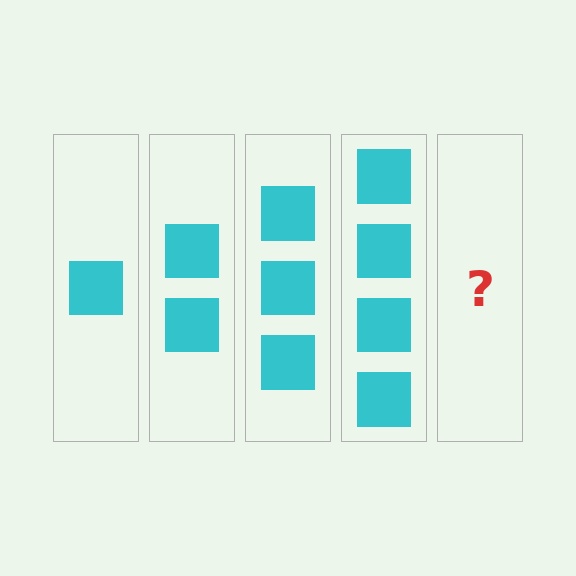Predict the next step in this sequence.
The next step is 5 squares.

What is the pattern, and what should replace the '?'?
The pattern is that each step adds one more square. The '?' should be 5 squares.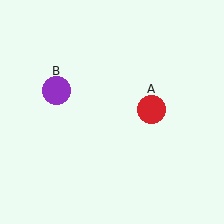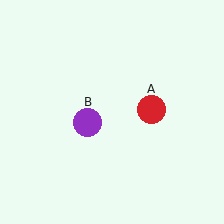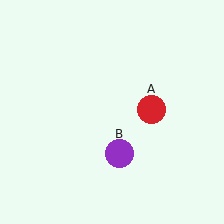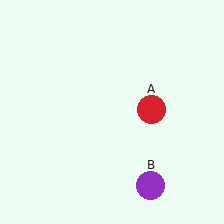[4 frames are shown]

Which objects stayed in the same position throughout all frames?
Red circle (object A) remained stationary.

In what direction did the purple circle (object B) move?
The purple circle (object B) moved down and to the right.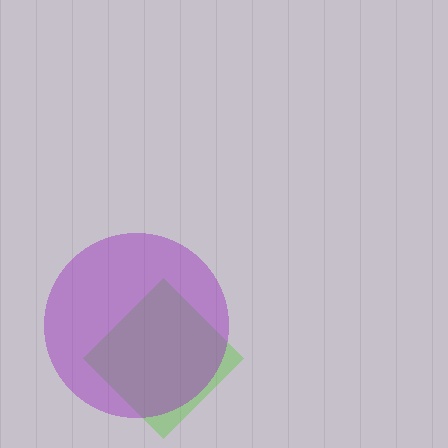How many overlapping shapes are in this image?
There are 2 overlapping shapes in the image.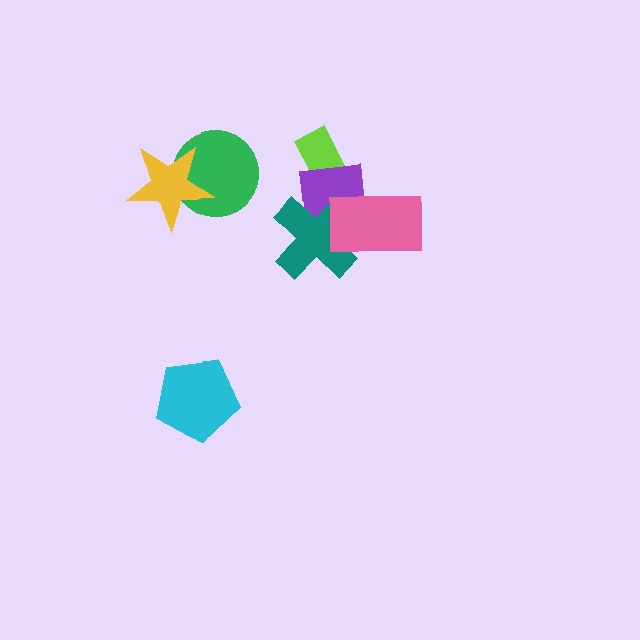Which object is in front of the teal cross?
The pink rectangle is in front of the teal cross.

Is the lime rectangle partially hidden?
Yes, it is partially covered by another shape.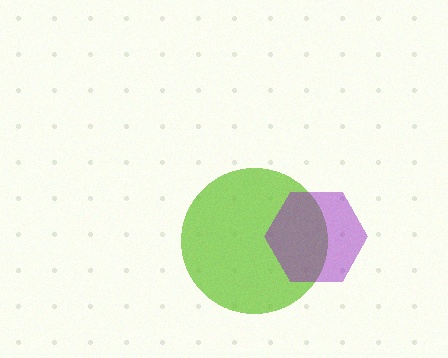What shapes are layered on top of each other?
The layered shapes are: a lime circle, a purple hexagon.